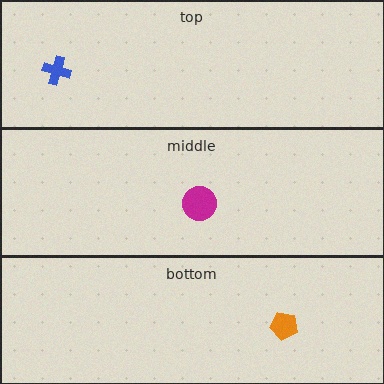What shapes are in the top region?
The blue cross.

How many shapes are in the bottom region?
1.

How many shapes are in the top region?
1.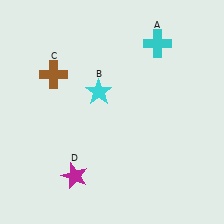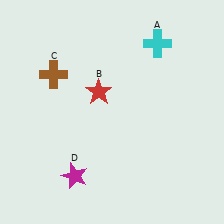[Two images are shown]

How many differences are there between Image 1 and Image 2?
There is 1 difference between the two images.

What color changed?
The star (B) changed from cyan in Image 1 to red in Image 2.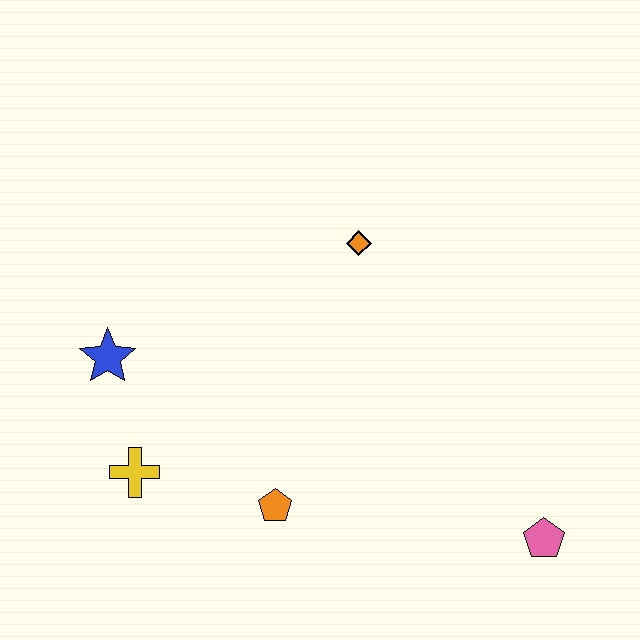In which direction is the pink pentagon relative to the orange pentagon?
The pink pentagon is to the right of the orange pentagon.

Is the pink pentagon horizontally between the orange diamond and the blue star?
No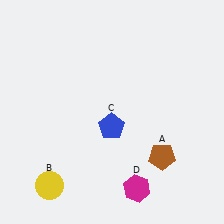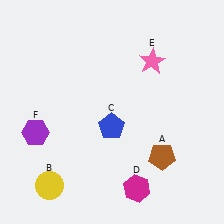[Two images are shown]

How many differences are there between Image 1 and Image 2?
There are 2 differences between the two images.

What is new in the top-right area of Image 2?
A pink star (E) was added in the top-right area of Image 2.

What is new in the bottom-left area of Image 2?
A purple hexagon (F) was added in the bottom-left area of Image 2.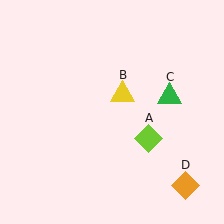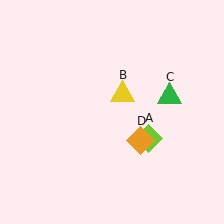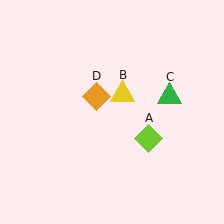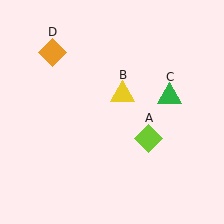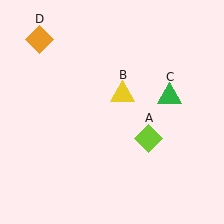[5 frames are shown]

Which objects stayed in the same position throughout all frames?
Lime diamond (object A) and yellow triangle (object B) and green triangle (object C) remained stationary.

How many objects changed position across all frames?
1 object changed position: orange diamond (object D).